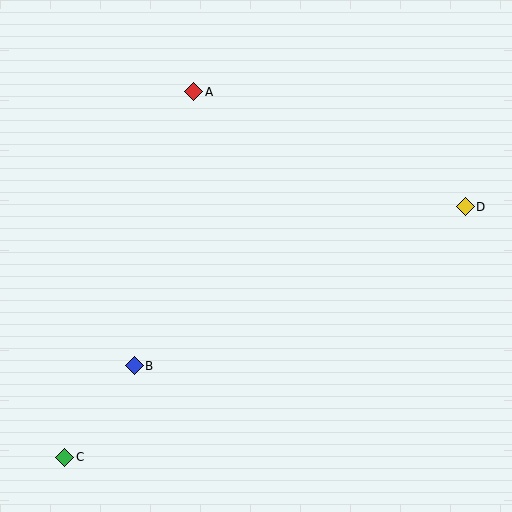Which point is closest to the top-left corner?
Point A is closest to the top-left corner.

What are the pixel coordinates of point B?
Point B is at (134, 366).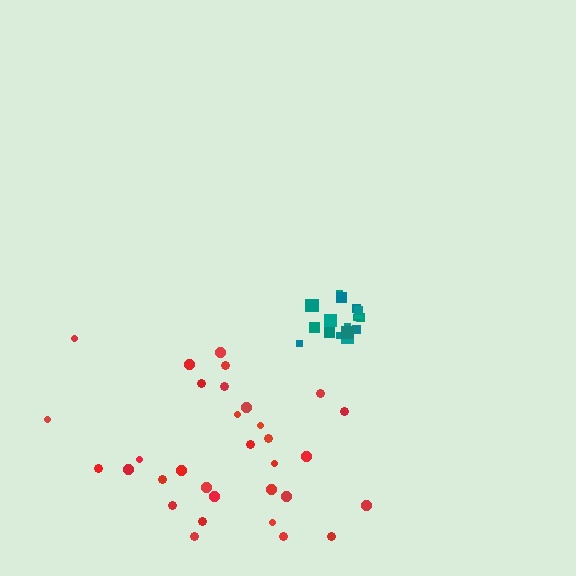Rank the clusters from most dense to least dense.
teal, red.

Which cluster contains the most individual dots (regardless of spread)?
Red (32).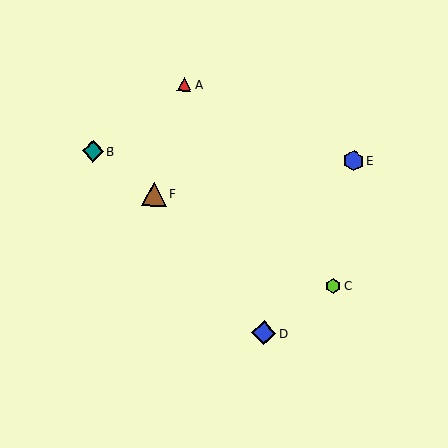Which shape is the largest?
The brown triangle (labeled F) is the largest.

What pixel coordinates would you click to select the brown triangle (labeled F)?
Click at (154, 194) to select the brown triangle F.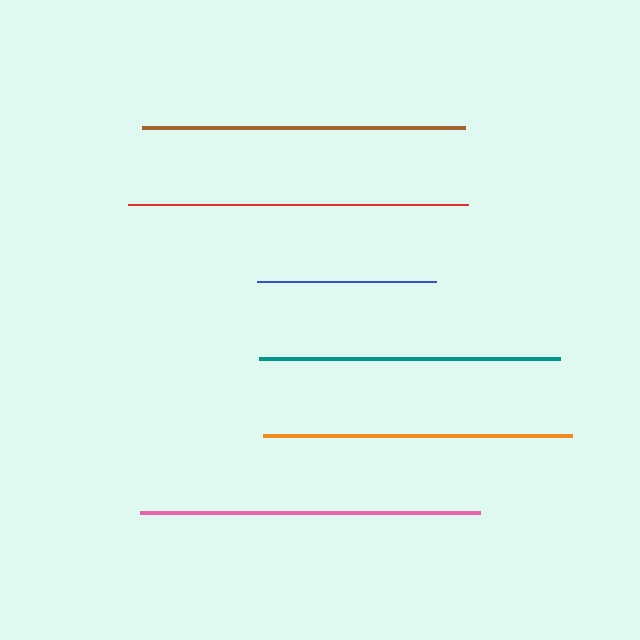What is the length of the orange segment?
The orange segment is approximately 310 pixels long.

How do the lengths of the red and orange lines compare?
The red and orange lines are approximately the same length.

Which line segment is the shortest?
The blue line is the shortest at approximately 179 pixels.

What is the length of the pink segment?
The pink segment is approximately 339 pixels long.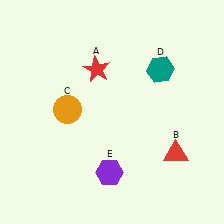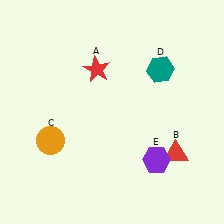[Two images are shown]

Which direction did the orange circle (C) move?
The orange circle (C) moved down.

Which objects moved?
The objects that moved are: the orange circle (C), the purple hexagon (E).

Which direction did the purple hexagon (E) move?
The purple hexagon (E) moved right.